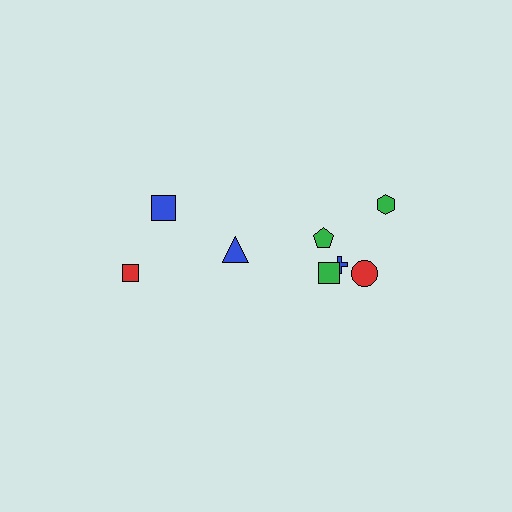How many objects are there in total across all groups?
There are 9 objects.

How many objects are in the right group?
There are 6 objects.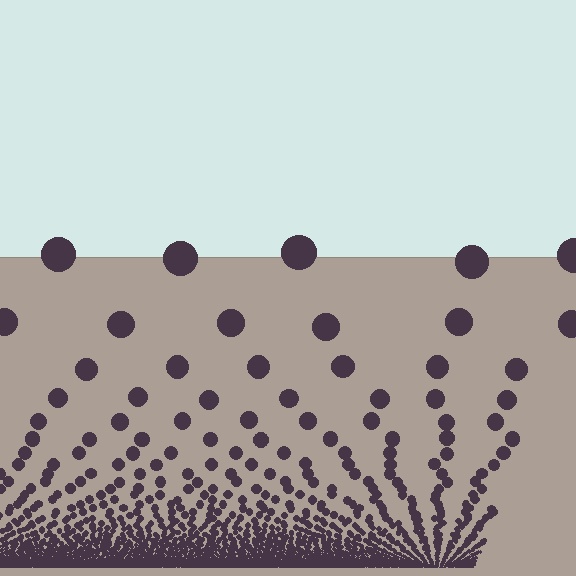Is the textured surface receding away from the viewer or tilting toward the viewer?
The surface appears to tilt toward the viewer. Texture elements get larger and sparser toward the top.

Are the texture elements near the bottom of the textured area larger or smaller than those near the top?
Smaller. The gradient is inverted — elements near the bottom are smaller and denser.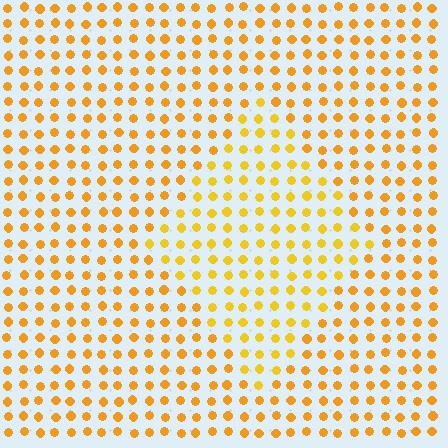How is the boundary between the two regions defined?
The boundary is defined purely by a slight shift in hue (about 14 degrees). Spacing, size, and orientation are identical on both sides.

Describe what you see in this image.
The image is filled with small orange elements in a uniform arrangement. A diamond-shaped region is visible where the elements are tinted to a slightly different hue, forming a subtle color boundary.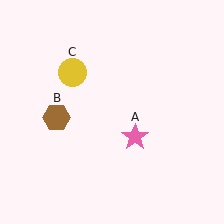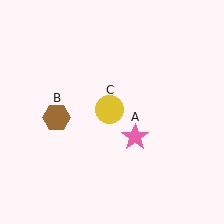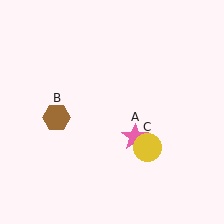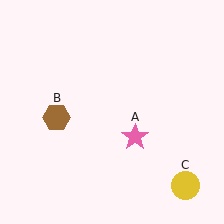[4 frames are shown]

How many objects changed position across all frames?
1 object changed position: yellow circle (object C).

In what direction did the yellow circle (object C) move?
The yellow circle (object C) moved down and to the right.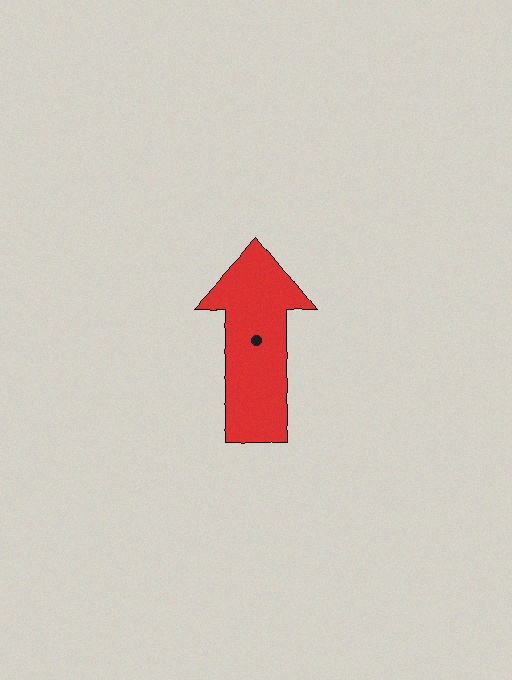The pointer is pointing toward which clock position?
Roughly 12 o'clock.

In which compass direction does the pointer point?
North.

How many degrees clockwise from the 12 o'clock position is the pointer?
Approximately 2 degrees.